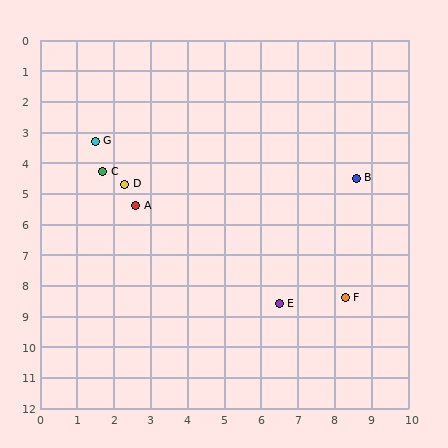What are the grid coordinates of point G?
Point G is at approximately (1.5, 3.3).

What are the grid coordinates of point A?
Point A is at approximately (2.6, 5.4).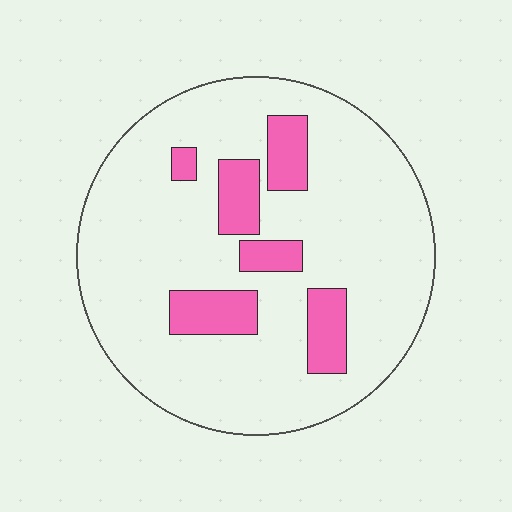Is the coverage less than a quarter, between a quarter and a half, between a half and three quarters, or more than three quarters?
Less than a quarter.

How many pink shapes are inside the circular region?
6.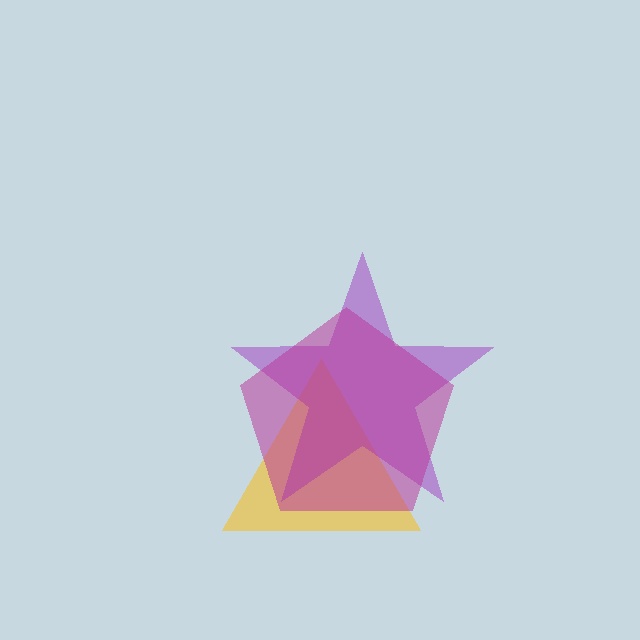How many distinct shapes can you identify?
There are 3 distinct shapes: a yellow triangle, a purple star, a magenta pentagon.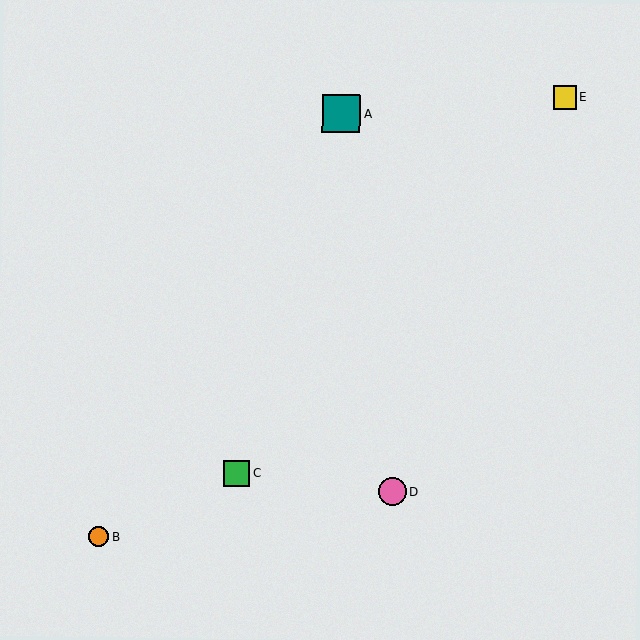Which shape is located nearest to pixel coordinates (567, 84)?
The yellow square (labeled E) at (565, 98) is nearest to that location.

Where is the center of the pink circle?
The center of the pink circle is at (392, 492).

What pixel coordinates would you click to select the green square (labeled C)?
Click at (237, 473) to select the green square C.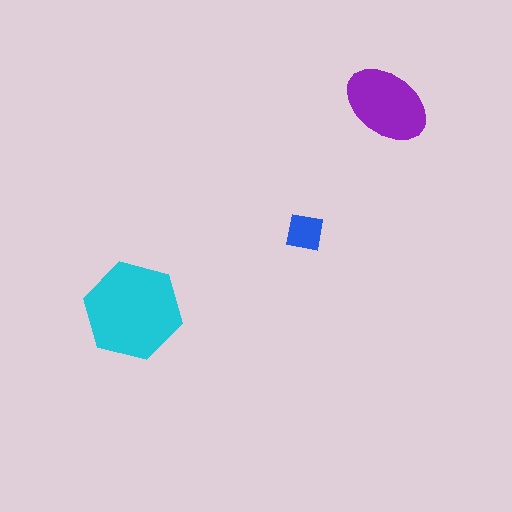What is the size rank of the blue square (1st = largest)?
3rd.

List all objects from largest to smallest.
The cyan hexagon, the purple ellipse, the blue square.